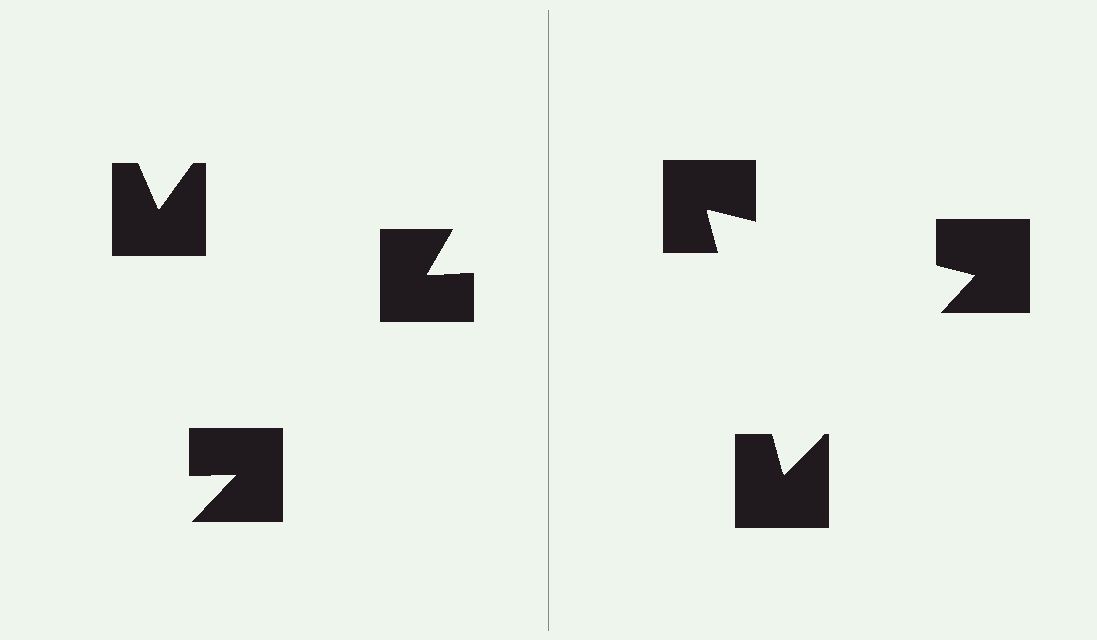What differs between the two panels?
The notched squares are positioned identically on both sides; only the wedge orientations differ. On the right they align to a triangle; on the left they are misaligned.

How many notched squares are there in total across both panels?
6 — 3 on each side.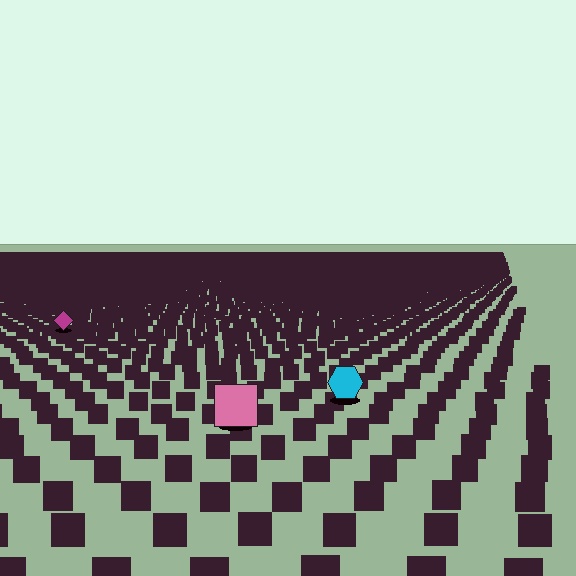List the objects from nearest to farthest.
From nearest to farthest: the pink square, the cyan hexagon, the magenta diamond.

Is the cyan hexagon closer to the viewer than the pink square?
No. The pink square is closer — you can tell from the texture gradient: the ground texture is coarser near it.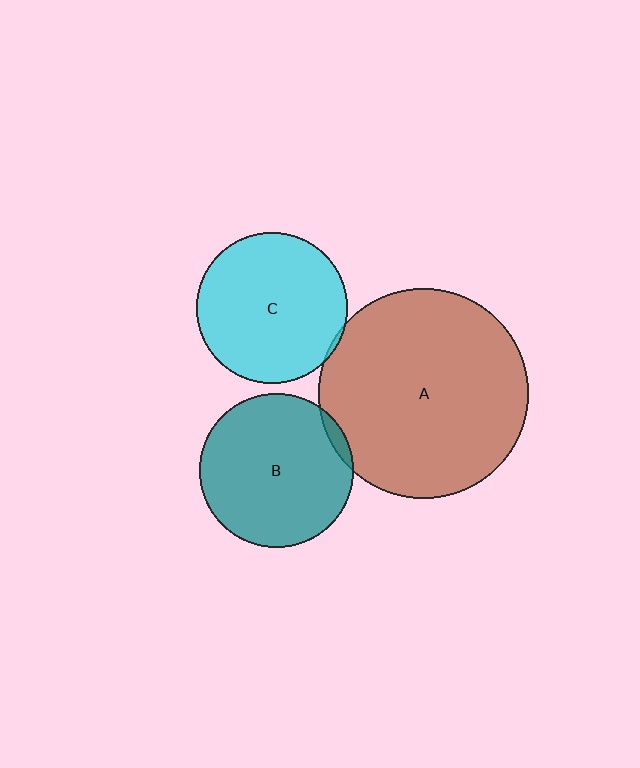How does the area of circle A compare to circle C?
Approximately 1.9 times.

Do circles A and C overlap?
Yes.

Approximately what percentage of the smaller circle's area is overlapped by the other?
Approximately 5%.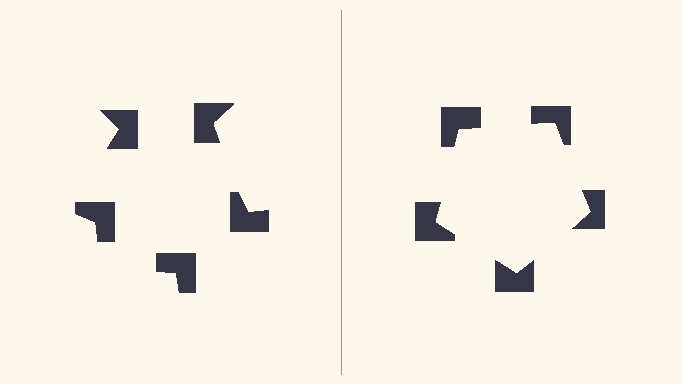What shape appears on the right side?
An illusory pentagon.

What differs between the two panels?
The notched squares are positioned identically on both sides; only the wedge orientations differ. On the right they align to a pentagon; on the left they are misaligned.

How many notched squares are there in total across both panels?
10 — 5 on each side.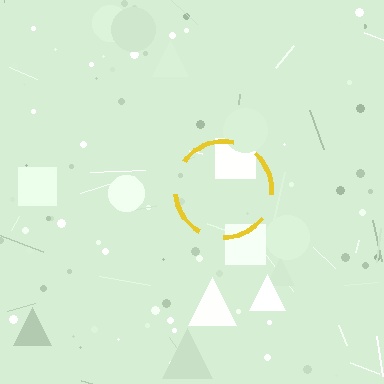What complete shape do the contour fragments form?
The contour fragments form a circle.